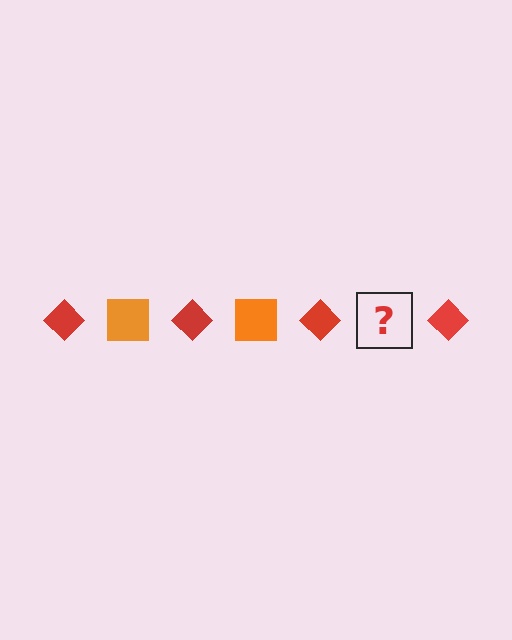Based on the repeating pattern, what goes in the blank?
The blank should be an orange square.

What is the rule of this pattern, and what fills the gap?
The rule is that the pattern alternates between red diamond and orange square. The gap should be filled with an orange square.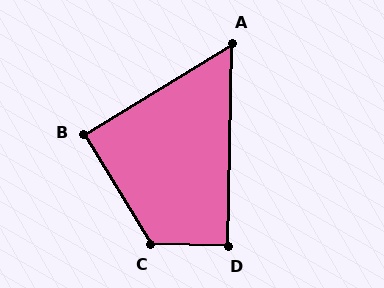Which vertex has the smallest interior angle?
A, at approximately 57 degrees.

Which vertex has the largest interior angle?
C, at approximately 123 degrees.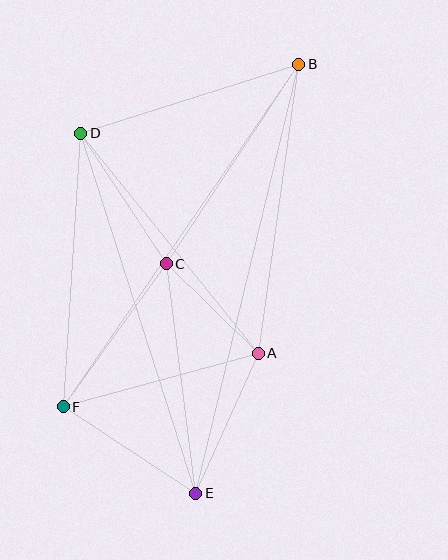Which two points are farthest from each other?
Points B and E are farthest from each other.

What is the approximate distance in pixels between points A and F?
The distance between A and F is approximately 202 pixels.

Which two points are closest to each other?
Points A and C are closest to each other.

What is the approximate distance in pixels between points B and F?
The distance between B and F is approximately 416 pixels.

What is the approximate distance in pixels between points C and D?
The distance between C and D is approximately 156 pixels.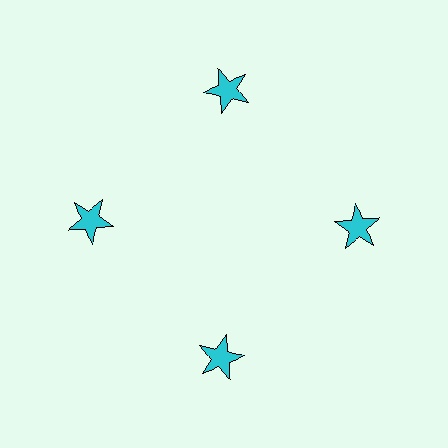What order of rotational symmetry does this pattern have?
This pattern has 4-fold rotational symmetry.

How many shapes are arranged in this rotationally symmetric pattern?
There are 4 shapes, arranged in 4 groups of 1.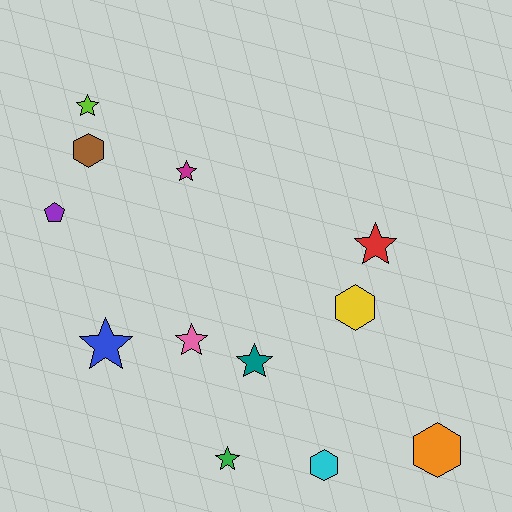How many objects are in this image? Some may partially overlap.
There are 12 objects.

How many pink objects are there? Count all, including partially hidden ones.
There is 1 pink object.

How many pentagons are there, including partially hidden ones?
There is 1 pentagon.